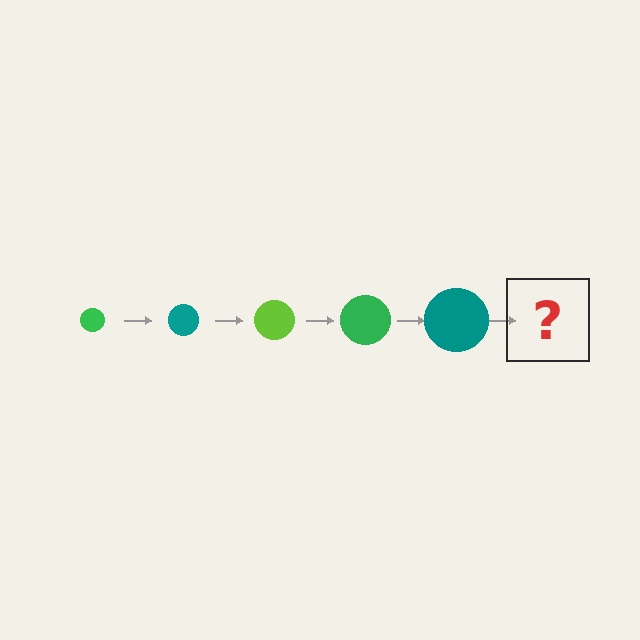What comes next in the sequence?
The next element should be a lime circle, larger than the previous one.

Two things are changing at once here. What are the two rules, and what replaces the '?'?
The two rules are that the circle grows larger each step and the color cycles through green, teal, and lime. The '?' should be a lime circle, larger than the previous one.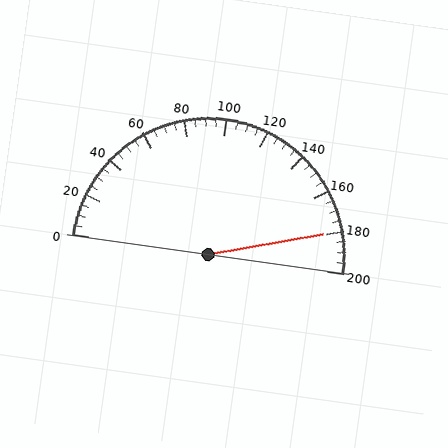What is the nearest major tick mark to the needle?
The nearest major tick mark is 180.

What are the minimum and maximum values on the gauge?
The gauge ranges from 0 to 200.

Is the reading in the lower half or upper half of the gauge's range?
The reading is in the upper half of the range (0 to 200).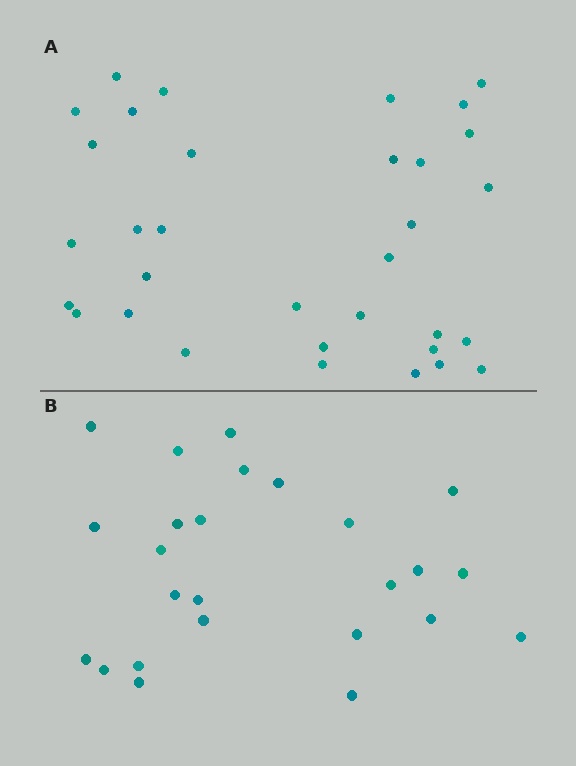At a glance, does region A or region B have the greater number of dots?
Region A (the top region) has more dots.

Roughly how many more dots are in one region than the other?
Region A has roughly 8 or so more dots than region B.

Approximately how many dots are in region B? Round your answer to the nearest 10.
About 20 dots. (The exact count is 25, which rounds to 20.)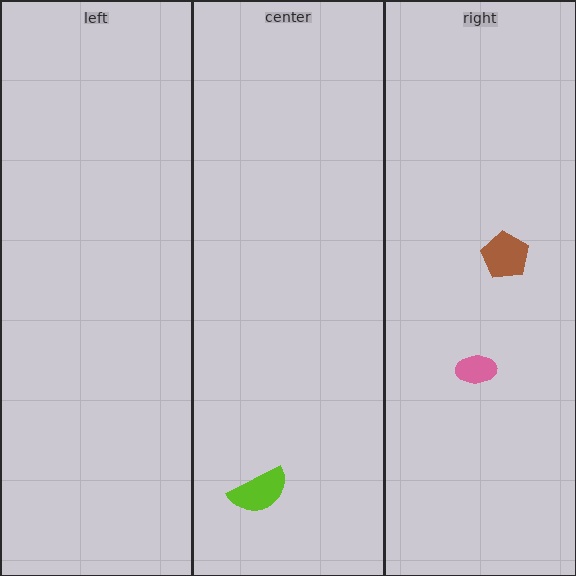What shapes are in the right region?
The brown pentagon, the pink ellipse.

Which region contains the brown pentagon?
The right region.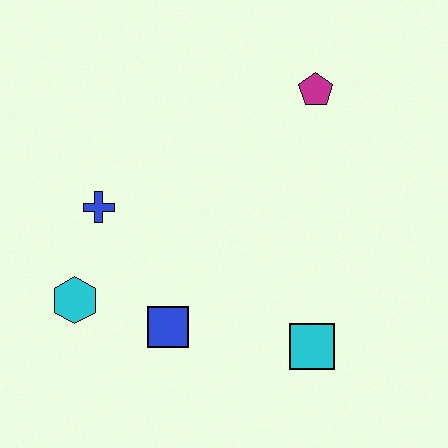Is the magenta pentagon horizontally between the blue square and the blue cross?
No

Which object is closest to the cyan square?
The blue square is closest to the cyan square.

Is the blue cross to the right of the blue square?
No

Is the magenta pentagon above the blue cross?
Yes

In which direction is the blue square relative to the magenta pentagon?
The blue square is below the magenta pentagon.